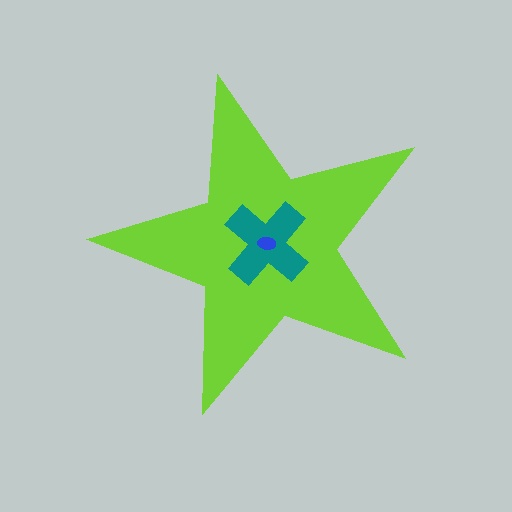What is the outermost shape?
The lime star.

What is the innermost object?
The blue ellipse.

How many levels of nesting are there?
3.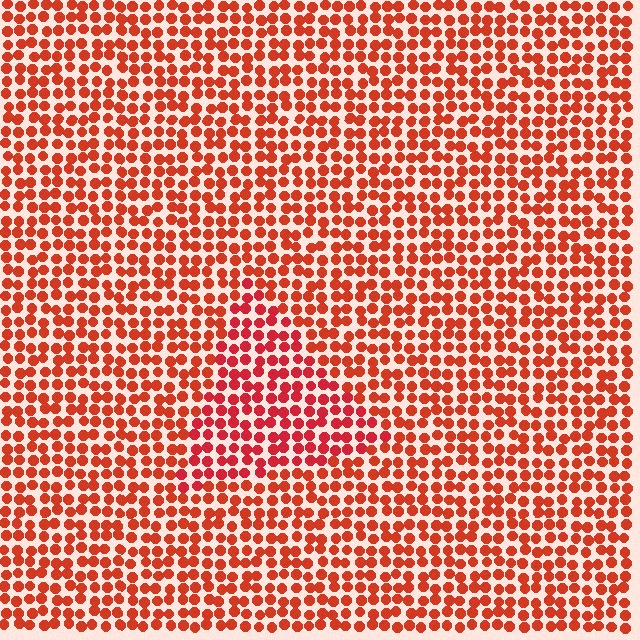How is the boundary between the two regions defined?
The boundary is defined purely by a slight shift in hue (about 15 degrees). Spacing, size, and orientation are identical on both sides.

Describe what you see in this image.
The image is filled with small red elements in a uniform arrangement. A triangle-shaped region is visible where the elements are tinted to a slightly different hue, forming a subtle color boundary.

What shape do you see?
I see a triangle.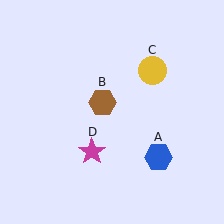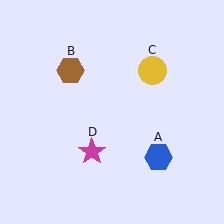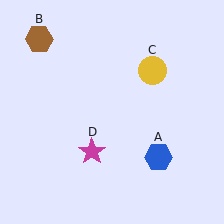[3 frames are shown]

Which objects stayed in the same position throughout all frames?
Blue hexagon (object A) and yellow circle (object C) and magenta star (object D) remained stationary.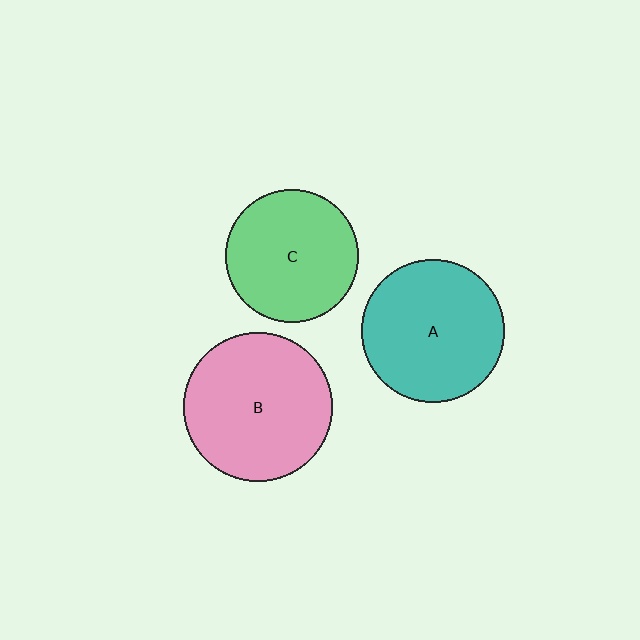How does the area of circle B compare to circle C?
Approximately 1.2 times.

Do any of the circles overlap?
No, none of the circles overlap.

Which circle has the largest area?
Circle B (pink).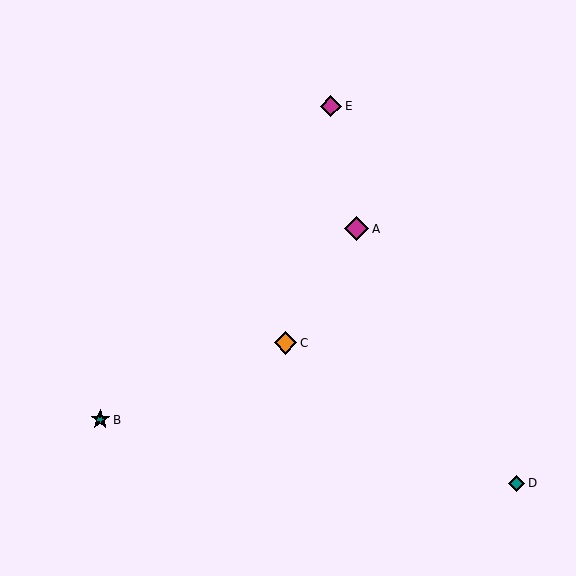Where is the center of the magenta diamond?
The center of the magenta diamond is at (331, 106).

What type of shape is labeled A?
Shape A is a magenta diamond.